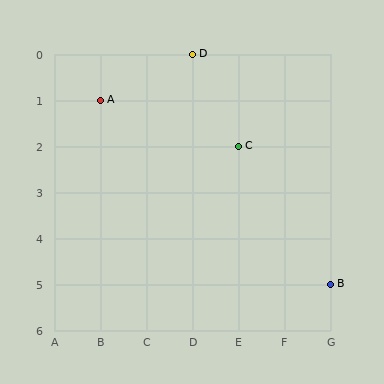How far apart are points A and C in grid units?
Points A and C are 3 columns and 1 row apart (about 3.2 grid units diagonally).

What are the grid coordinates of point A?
Point A is at grid coordinates (B, 1).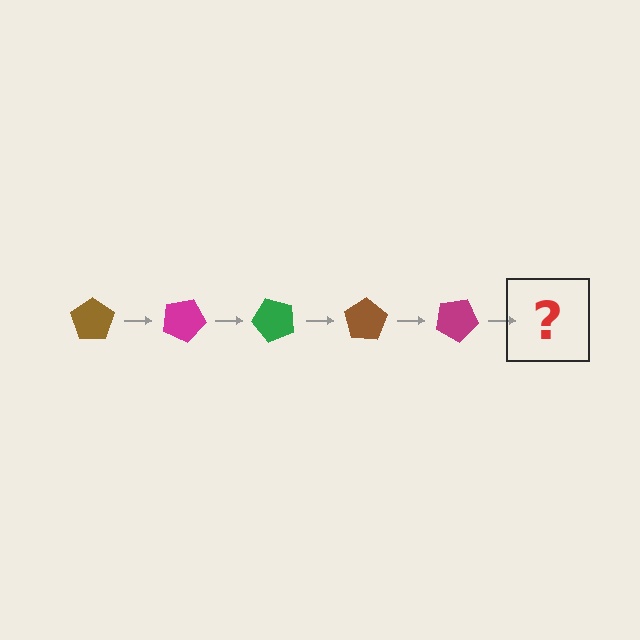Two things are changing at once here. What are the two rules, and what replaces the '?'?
The two rules are that it rotates 25 degrees each step and the color cycles through brown, magenta, and green. The '?' should be a green pentagon, rotated 125 degrees from the start.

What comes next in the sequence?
The next element should be a green pentagon, rotated 125 degrees from the start.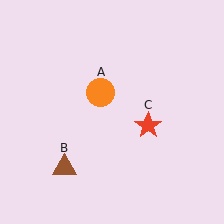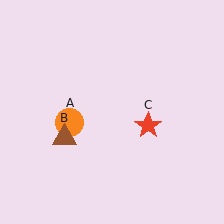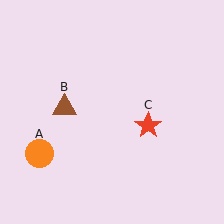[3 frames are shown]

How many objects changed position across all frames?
2 objects changed position: orange circle (object A), brown triangle (object B).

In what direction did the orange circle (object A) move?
The orange circle (object A) moved down and to the left.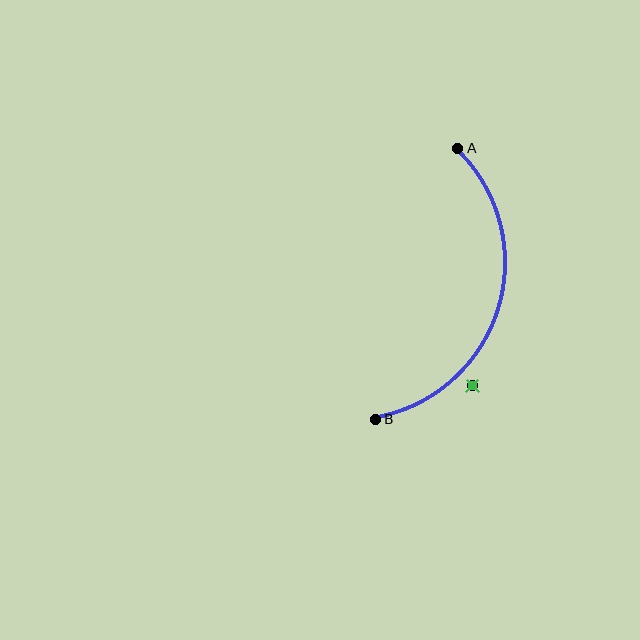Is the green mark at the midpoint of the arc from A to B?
No — the green mark does not lie on the arc at all. It sits slightly outside the curve.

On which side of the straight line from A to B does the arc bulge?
The arc bulges to the right of the straight line connecting A and B.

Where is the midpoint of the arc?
The arc midpoint is the point on the curve farthest from the straight line joining A and B. It sits to the right of that line.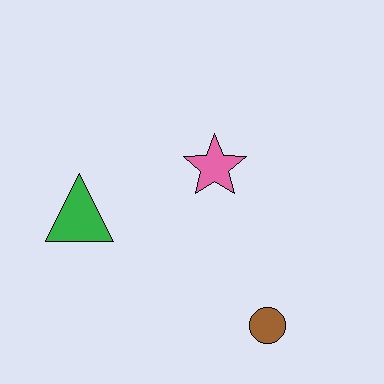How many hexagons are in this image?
There are no hexagons.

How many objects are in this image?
There are 3 objects.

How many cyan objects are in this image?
There are no cyan objects.